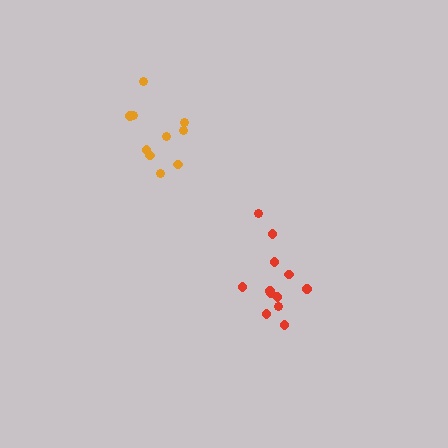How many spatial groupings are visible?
There are 2 spatial groupings.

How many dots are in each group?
Group 1: 12 dots, Group 2: 10 dots (22 total).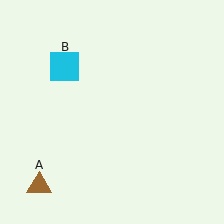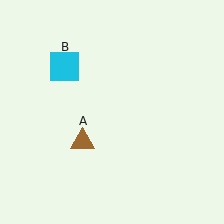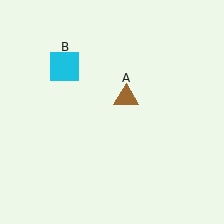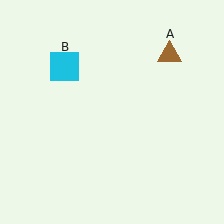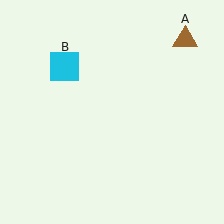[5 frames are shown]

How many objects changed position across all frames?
1 object changed position: brown triangle (object A).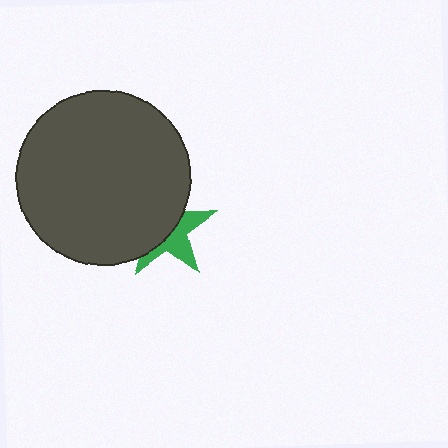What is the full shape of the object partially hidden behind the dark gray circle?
The partially hidden object is a green star.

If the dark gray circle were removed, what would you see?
You would see the complete green star.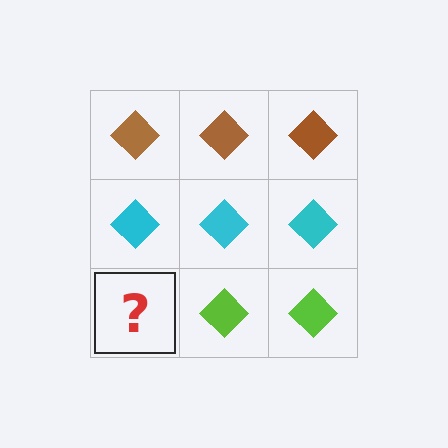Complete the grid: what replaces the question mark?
The question mark should be replaced with a lime diamond.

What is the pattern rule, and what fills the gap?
The rule is that each row has a consistent color. The gap should be filled with a lime diamond.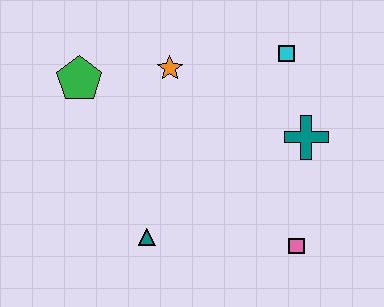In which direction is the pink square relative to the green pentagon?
The pink square is to the right of the green pentagon.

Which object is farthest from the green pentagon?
The pink square is farthest from the green pentagon.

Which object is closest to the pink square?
The teal cross is closest to the pink square.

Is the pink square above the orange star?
No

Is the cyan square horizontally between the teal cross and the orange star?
Yes